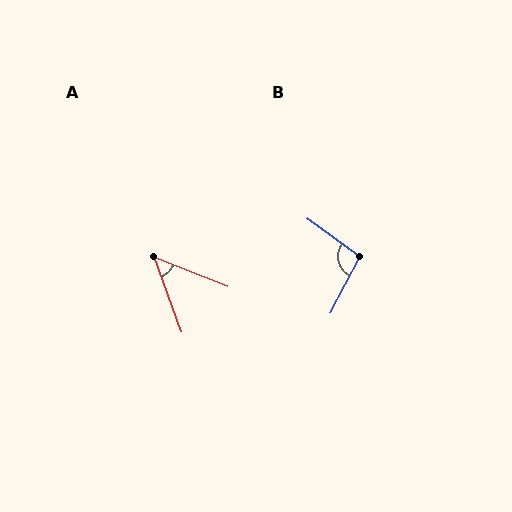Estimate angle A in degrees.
Approximately 49 degrees.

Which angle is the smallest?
A, at approximately 49 degrees.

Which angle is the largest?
B, at approximately 99 degrees.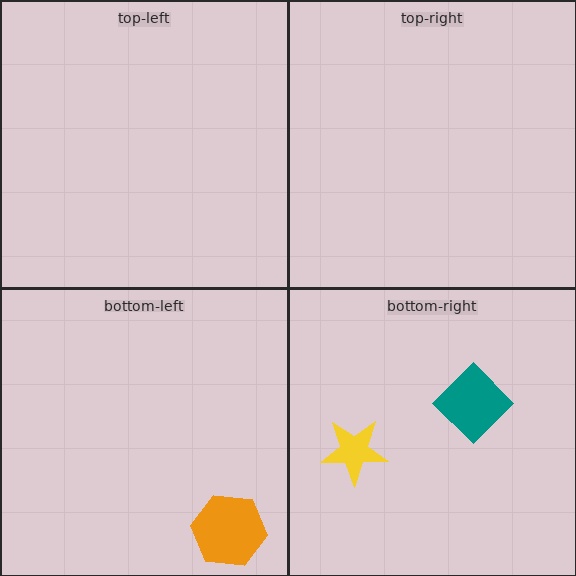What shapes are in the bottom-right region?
The yellow star, the teal diamond.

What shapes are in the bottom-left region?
The orange hexagon.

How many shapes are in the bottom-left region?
1.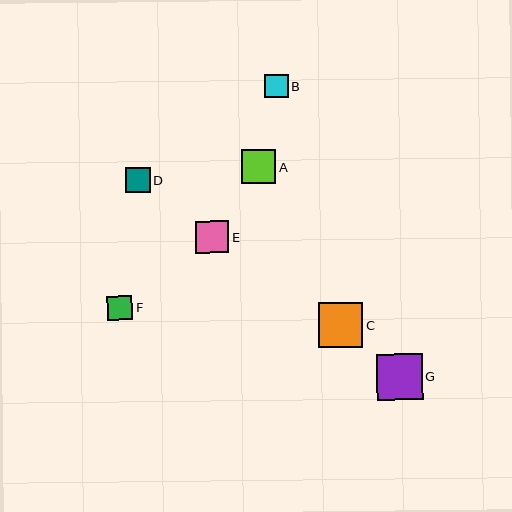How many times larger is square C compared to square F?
Square C is approximately 1.8 times the size of square F.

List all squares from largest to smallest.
From largest to smallest: G, C, A, E, D, F, B.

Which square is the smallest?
Square B is the smallest with a size of approximately 24 pixels.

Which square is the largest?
Square G is the largest with a size of approximately 46 pixels.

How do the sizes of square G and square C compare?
Square G and square C are approximately the same size.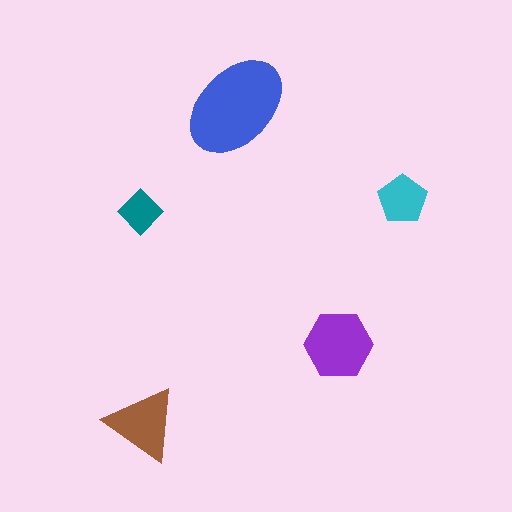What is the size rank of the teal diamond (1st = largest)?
5th.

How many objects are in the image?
There are 5 objects in the image.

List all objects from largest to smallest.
The blue ellipse, the purple hexagon, the brown triangle, the cyan pentagon, the teal diamond.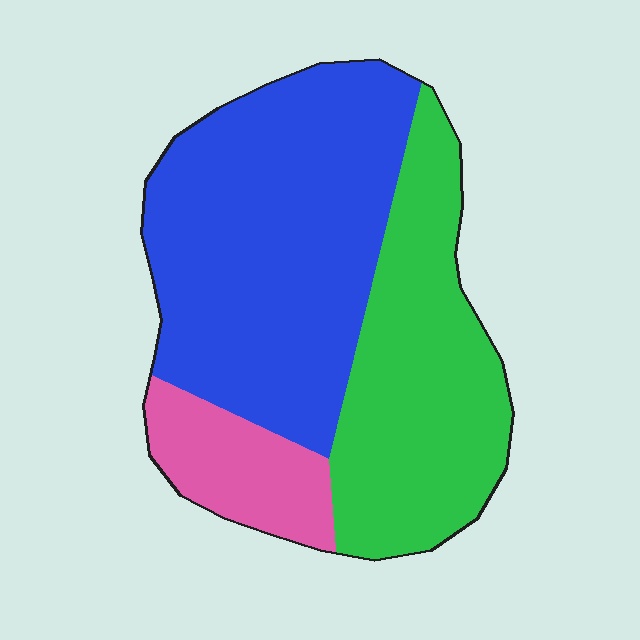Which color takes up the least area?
Pink, at roughly 15%.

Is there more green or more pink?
Green.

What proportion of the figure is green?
Green covers roughly 35% of the figure.